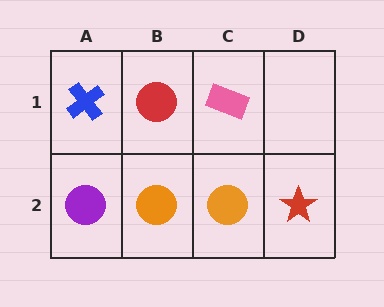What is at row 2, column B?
An orange circle.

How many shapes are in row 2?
4 shapes.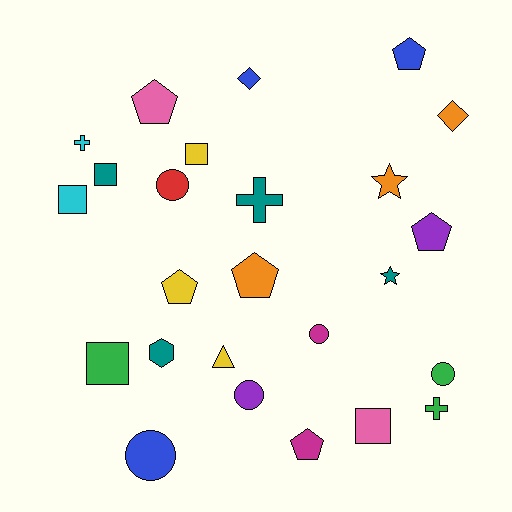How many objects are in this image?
There are 25 objects.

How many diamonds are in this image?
There are 2 diamonds.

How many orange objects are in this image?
There are 3 orange objects.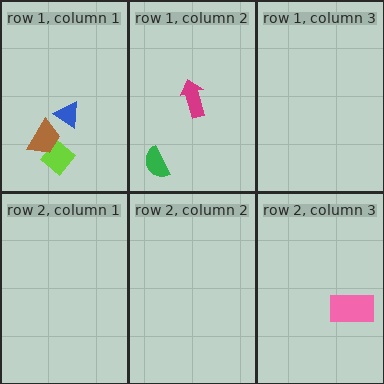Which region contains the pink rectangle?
The row 2, column 3 region.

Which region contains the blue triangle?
The row 1, column 1 region.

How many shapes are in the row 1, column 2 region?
2.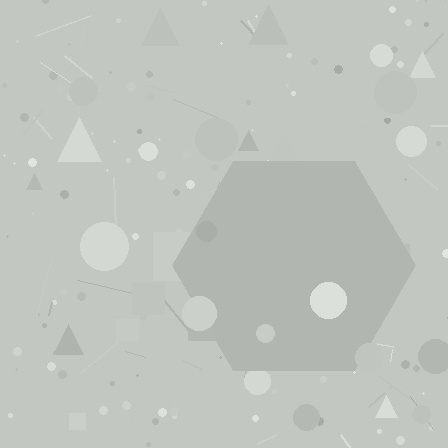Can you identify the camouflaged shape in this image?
The camouflaged shape is a hexagon.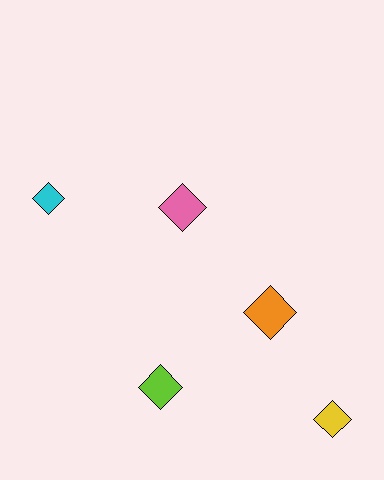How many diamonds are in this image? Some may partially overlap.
There are 5 diamonds.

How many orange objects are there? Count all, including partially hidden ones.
There is 1 orange object.